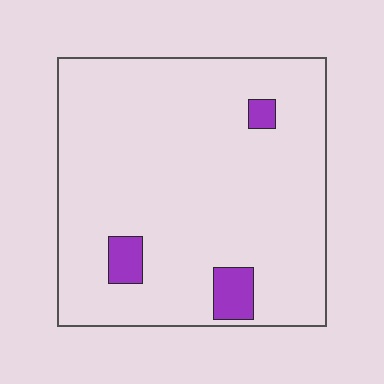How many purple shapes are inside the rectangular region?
3.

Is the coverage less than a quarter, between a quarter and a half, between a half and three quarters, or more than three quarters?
Less than a quarter.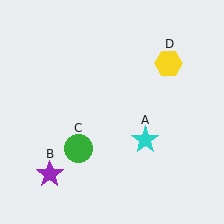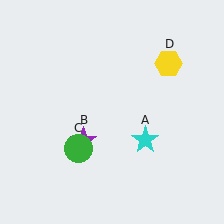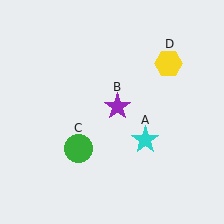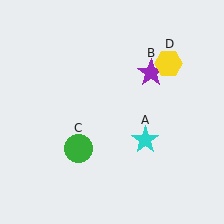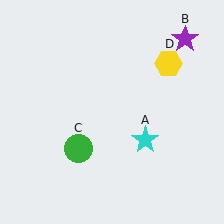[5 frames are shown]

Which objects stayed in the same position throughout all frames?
Cyan star (object A) and green circle (object C) and yellow hexagon (object D) remained stationary.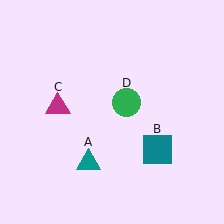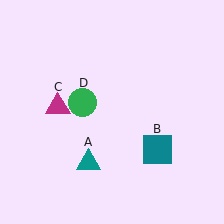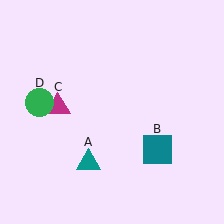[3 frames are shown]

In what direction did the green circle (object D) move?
The green circle (object D) moved left.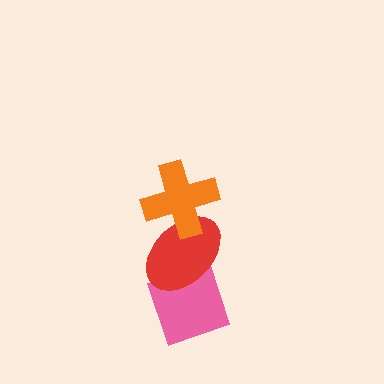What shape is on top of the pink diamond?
The red ellipse is on top of the pink diamond.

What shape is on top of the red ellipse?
The orange cross is on top of the red ellipse.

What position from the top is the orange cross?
The orange cross is 1st from the top.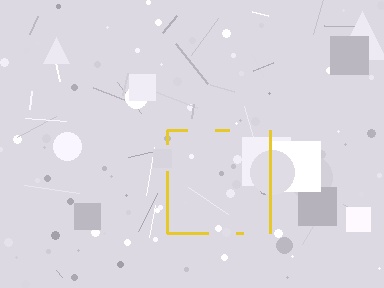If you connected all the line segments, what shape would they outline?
They would outline a square.